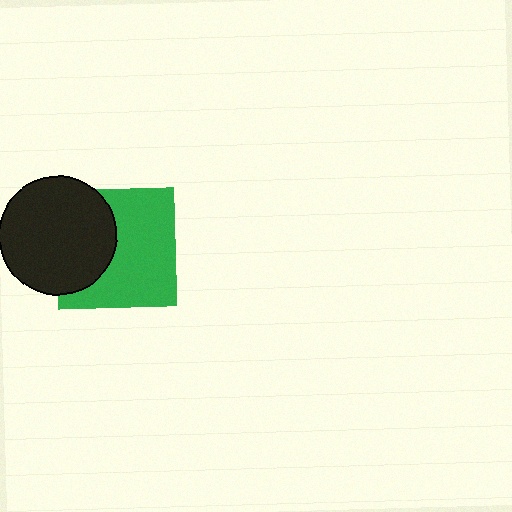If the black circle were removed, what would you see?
You would see the complete green square.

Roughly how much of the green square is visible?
About half of it is visible (roughly 62%).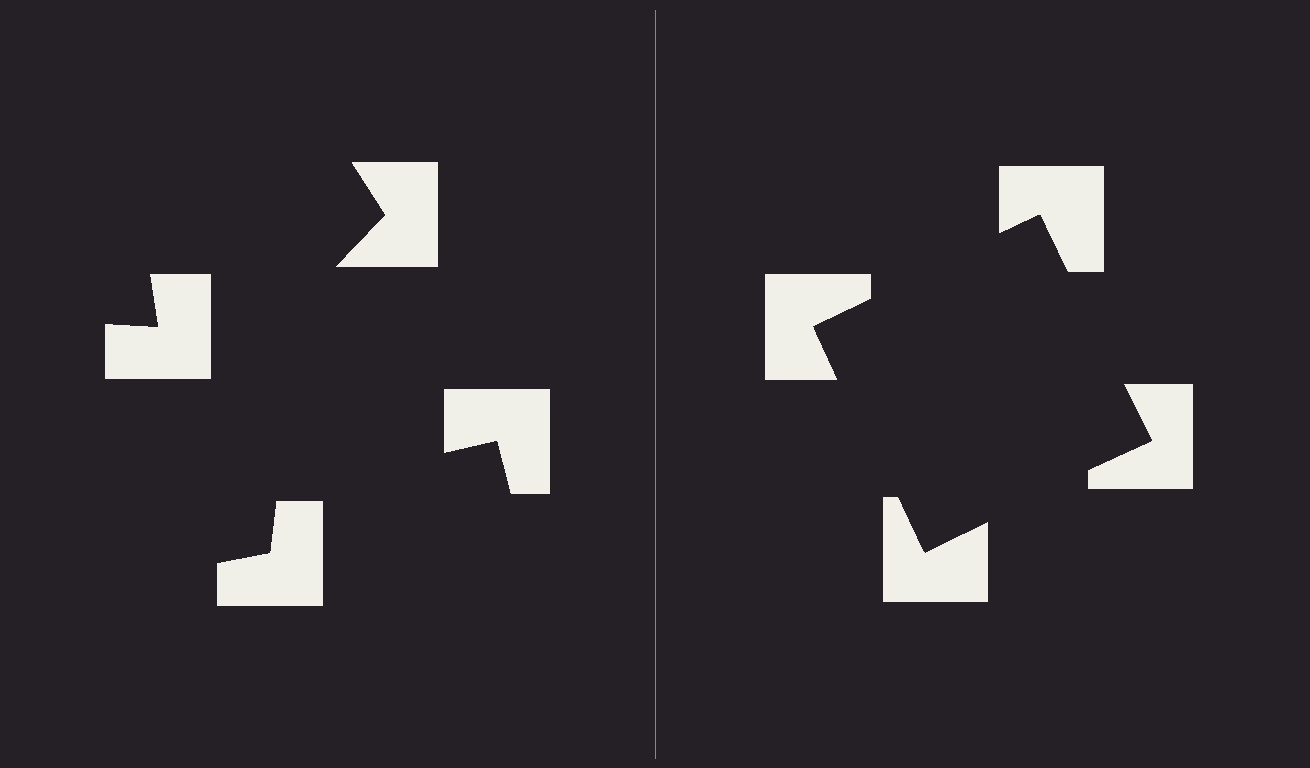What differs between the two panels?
The notched squares are positioned identically on both sides; only the wedge orientations differ. On the right they align to a square; on the left they are misaligned.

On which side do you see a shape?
An illusory square appears on the right side. On the left side the wedge cuts are rotated, so no coherent shape forms.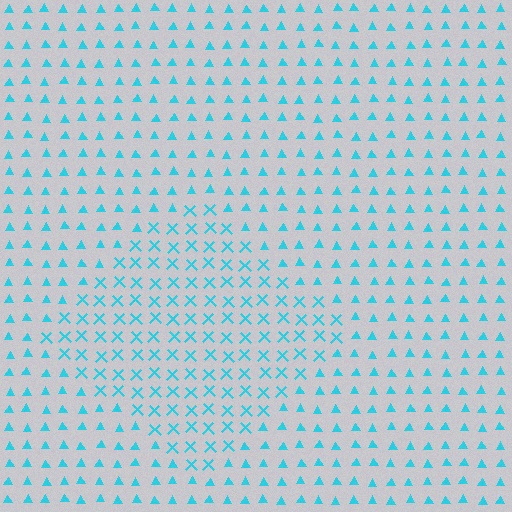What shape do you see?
I see a diamond.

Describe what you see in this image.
The image is filled with small cyan elements arranged in a uniform grid. A diamond-shaped region contains X marks, while the surrounding area contains triangles. The boundary is defined purely by the change in element shape.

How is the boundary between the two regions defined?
The boundary is defined by a change in element shape: X marks inside vs. triangles outside. All elements share the same color and spacing.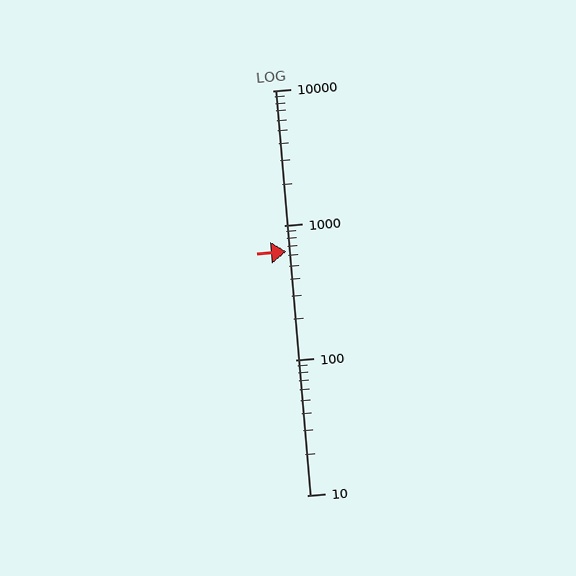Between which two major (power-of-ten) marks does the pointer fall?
The pointer is between 100 and 1000.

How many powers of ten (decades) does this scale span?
The scale spans 3 decades, from 10 to 10000.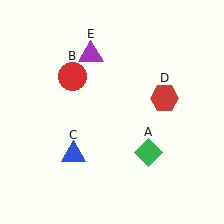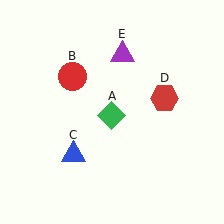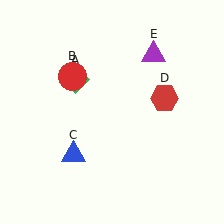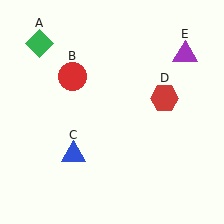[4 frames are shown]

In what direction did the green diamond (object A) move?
The green diamond (object A) moved up and to the left.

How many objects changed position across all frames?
2 objects changed position: green diamond (object A), purple triangle (object E).